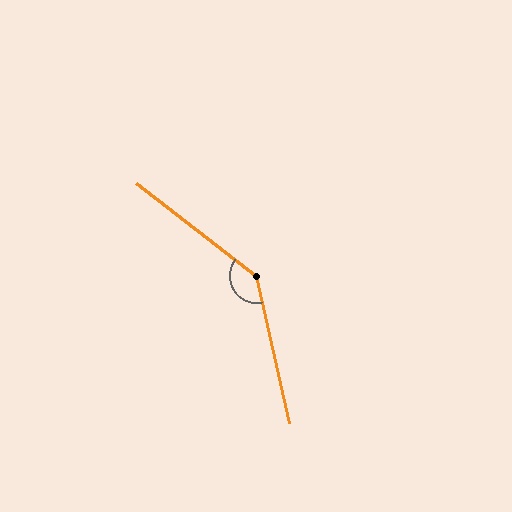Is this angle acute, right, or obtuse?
It is obtuse.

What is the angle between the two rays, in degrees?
Approximately 140 degrees.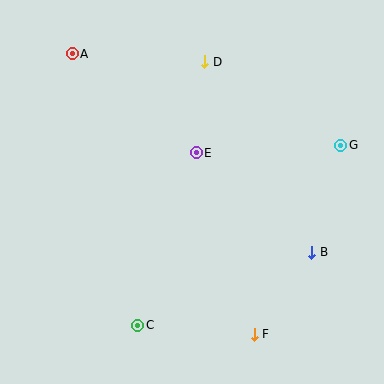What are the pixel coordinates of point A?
Point A is at (72, 54).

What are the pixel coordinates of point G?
Point G is at (341, 145).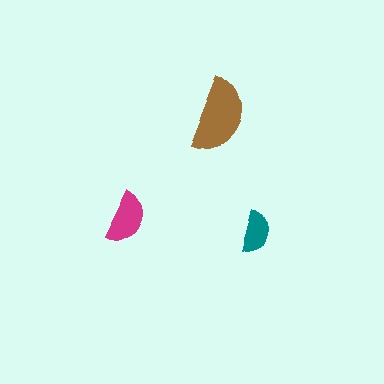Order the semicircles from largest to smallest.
the brown one, the magenta one, the teal one.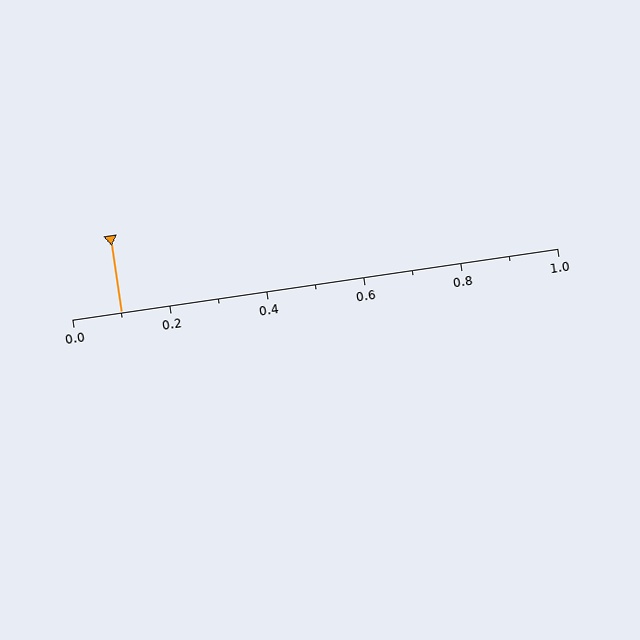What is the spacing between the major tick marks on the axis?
The major ticks are spaced 0.2 apart.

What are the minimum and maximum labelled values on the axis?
The axis runs from 0.0 to 1.0.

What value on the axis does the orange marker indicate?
The marker indicates approximately 0.1.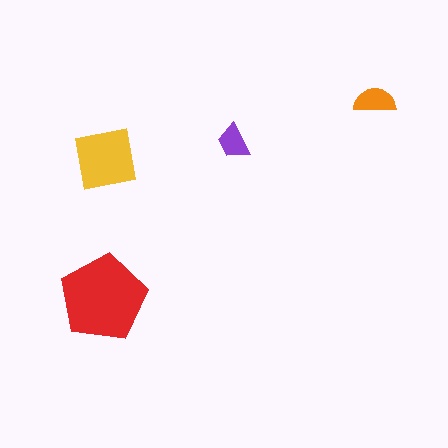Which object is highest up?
The orange semicircle is topmost.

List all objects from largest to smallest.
The red pentagon, the yellow square, the orange semicircle, the purple trapezoid.